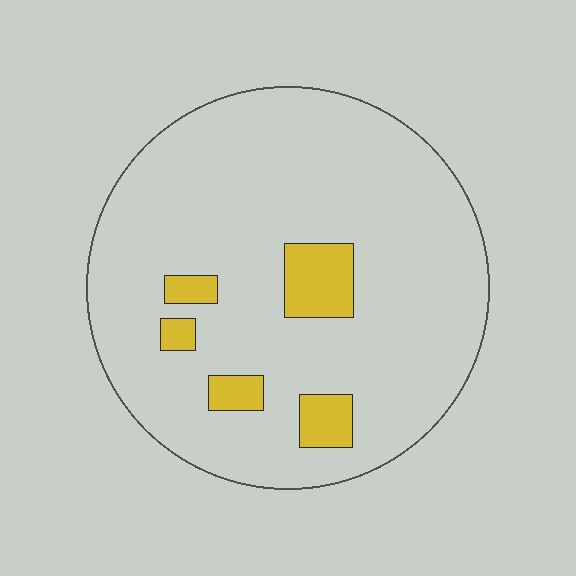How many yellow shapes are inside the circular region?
5.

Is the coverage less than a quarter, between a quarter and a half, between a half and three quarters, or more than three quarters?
Less than a quarter.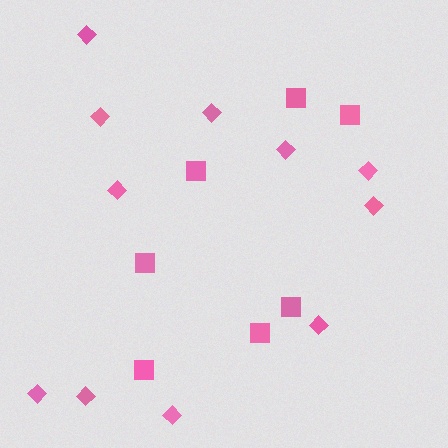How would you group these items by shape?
There are 2 groups: one group of squares (7) and one group of diamonds (11).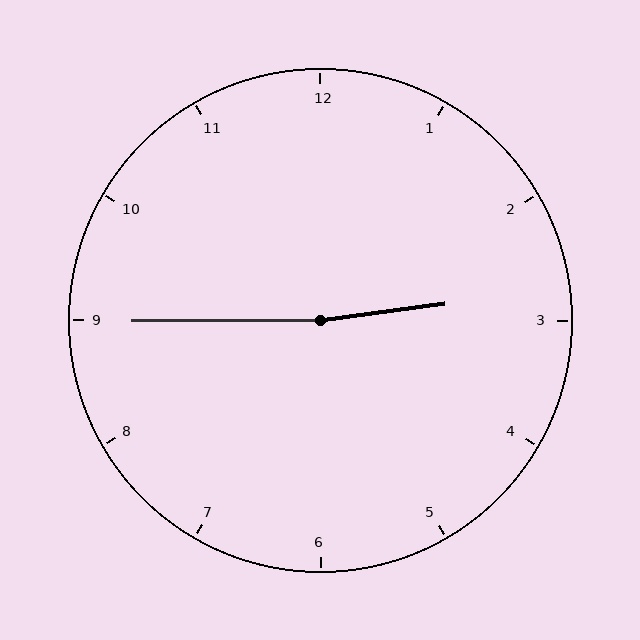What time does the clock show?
2:45.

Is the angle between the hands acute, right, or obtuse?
It is obtuse.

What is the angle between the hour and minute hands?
Approximately 172 degrees.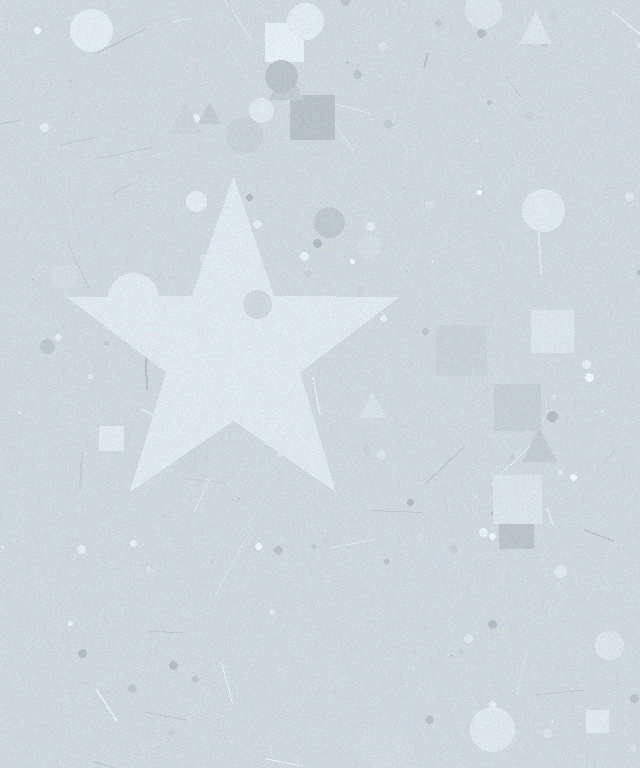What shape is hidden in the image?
A star is hidden in the image.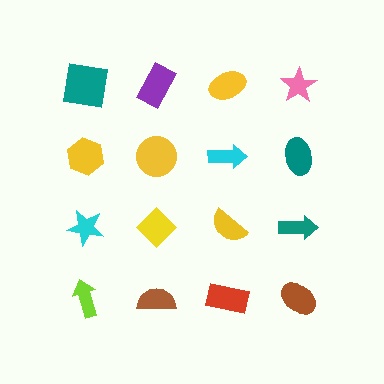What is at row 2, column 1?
A yellow hexagon.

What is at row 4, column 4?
A brown ellipse.